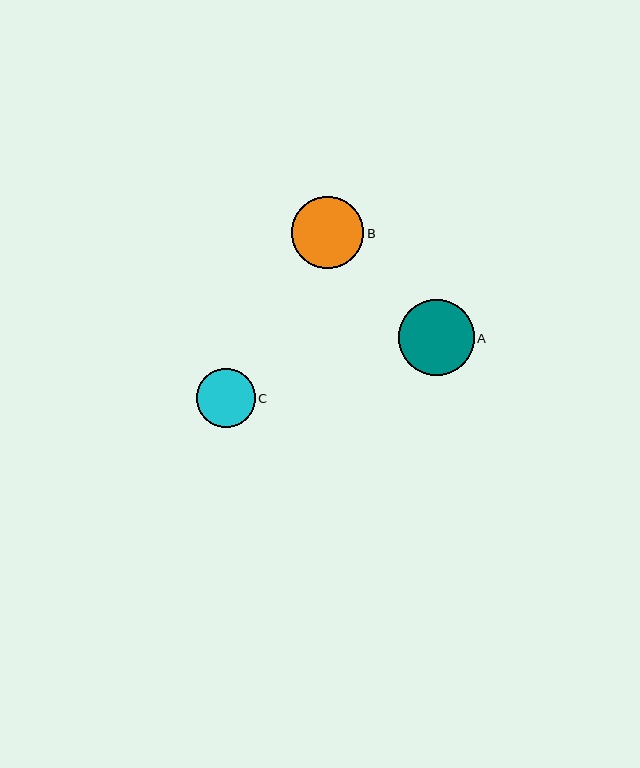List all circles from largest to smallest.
From largest to smallest: A, B, C.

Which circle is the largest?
Circle A is the largest with a size of approximately 76 pixels.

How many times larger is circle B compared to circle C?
Circle B is approximately 1.2 times the size of circle C.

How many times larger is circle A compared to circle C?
Circle A is approximately 1.3 times the size of circle C.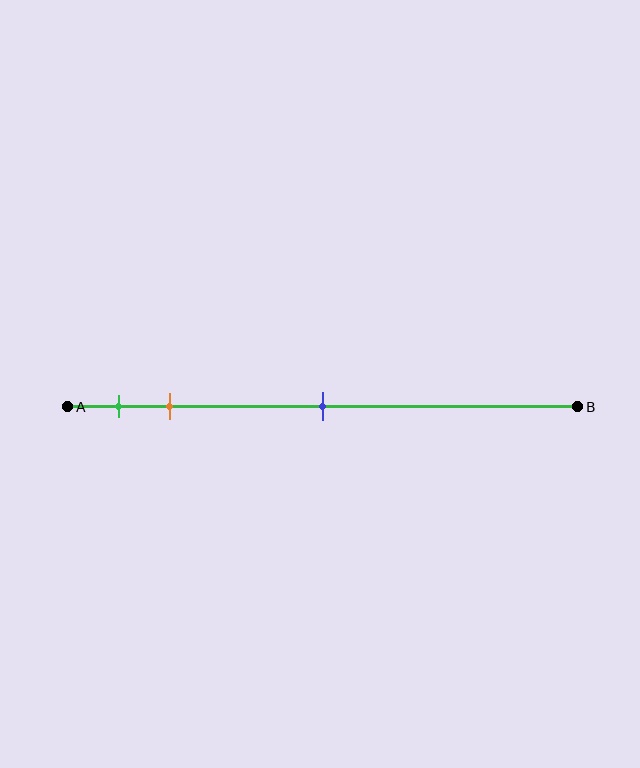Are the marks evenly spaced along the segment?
No, the marks are not evenly spaced.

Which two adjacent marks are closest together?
The green and orange marks are the closest adjacent pair.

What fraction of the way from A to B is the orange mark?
The orange mark is approximately 20% (0.2) of the way from A to B.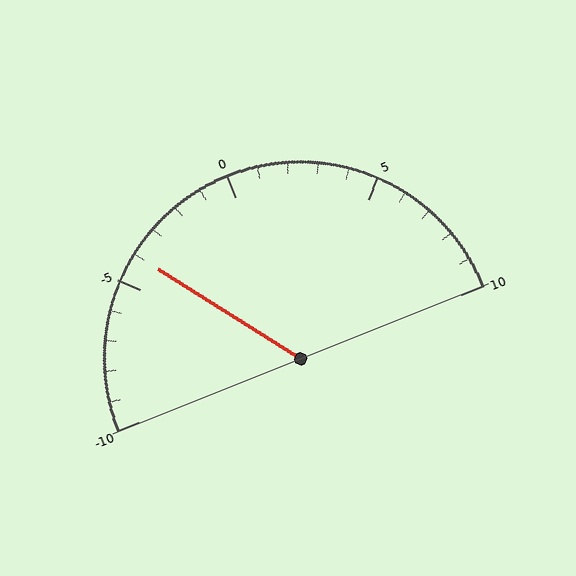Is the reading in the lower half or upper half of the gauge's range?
The reading is in the lower half of the range (-10 to 10).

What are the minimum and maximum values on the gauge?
The gauge ranges from -10 to 10.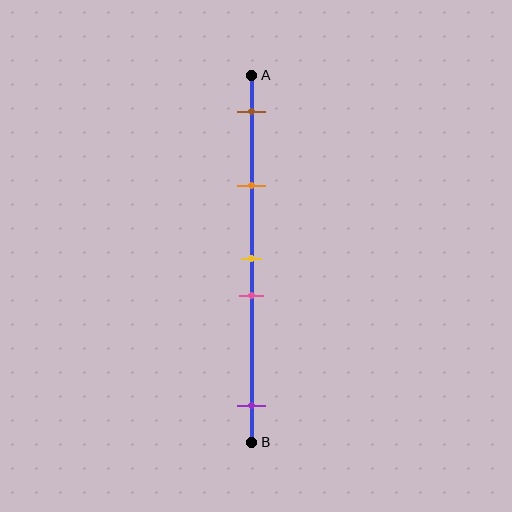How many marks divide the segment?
There are 5 marks dividing the segment.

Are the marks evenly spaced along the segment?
No, the marks are not evenly spaced.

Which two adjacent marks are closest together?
The yellow and pink marks are the closest adjacent pair.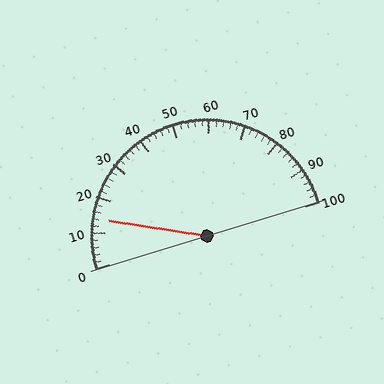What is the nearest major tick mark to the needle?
The nearest major tick mark is 10.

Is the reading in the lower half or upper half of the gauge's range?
The reading is in the lower half of the range (0 to 100).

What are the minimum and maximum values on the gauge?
The gauge ranges from 0 to 100.